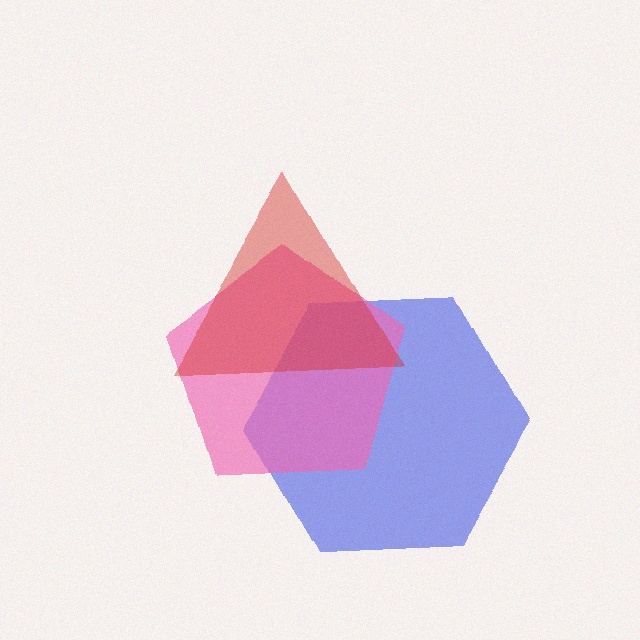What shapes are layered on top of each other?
The layered shapes are: a blue hexagon, a pink pentagon, a red triangle.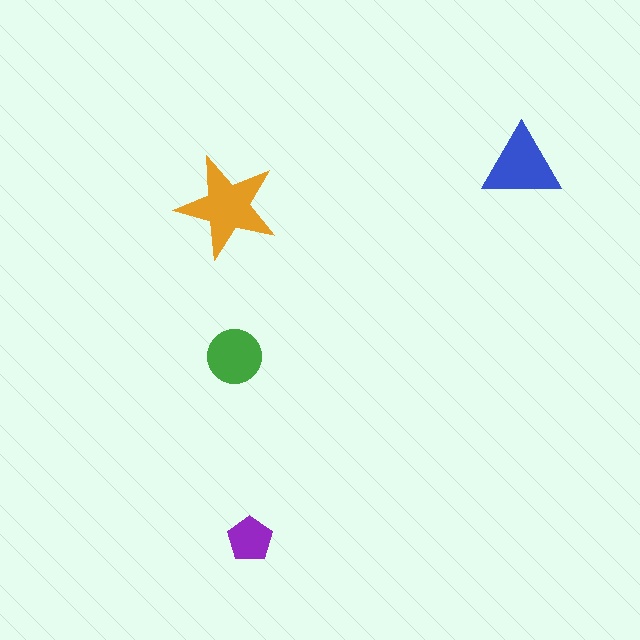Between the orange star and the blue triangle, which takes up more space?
The orange star.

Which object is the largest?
The orange star.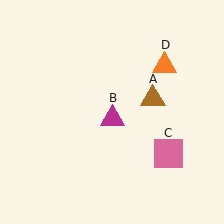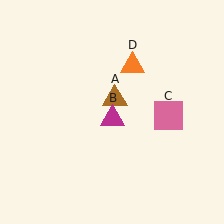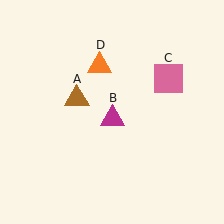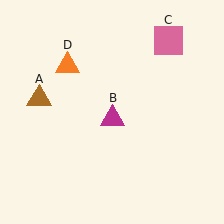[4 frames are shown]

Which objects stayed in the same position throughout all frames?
Magenta triangle (object B) remained stationary.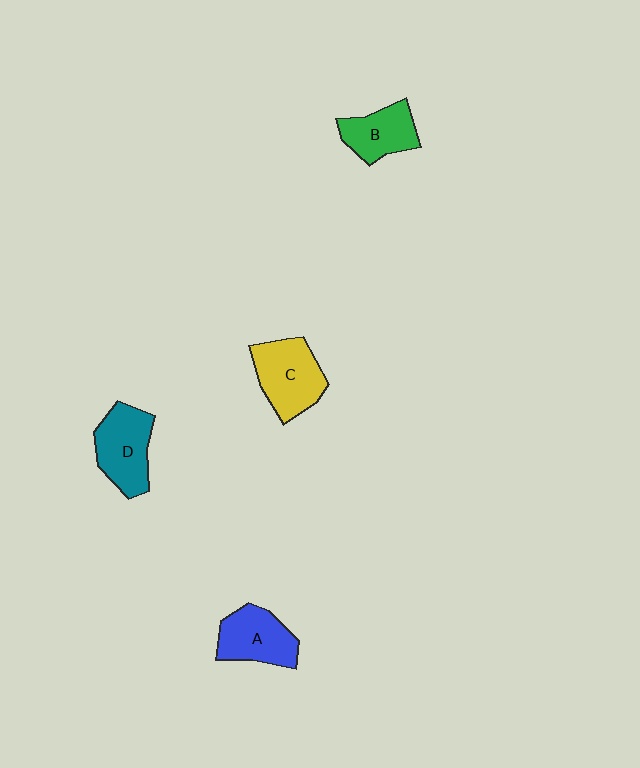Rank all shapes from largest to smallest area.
From largest to smallest: C (yellow), D (teal), A (blue), B (green).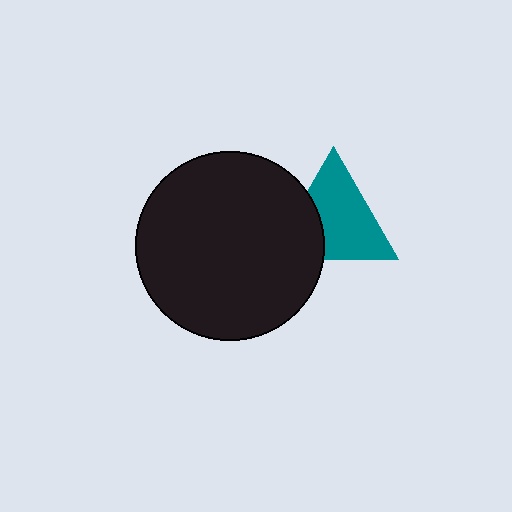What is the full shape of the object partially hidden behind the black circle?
The partially hidden object is a teal triangle.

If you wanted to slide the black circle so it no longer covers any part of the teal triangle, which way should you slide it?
Slide it left — that is the most direct way to separate the two shapes.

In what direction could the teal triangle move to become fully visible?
The teal triangle could move right. That would shift it out from behind the black circle entirely.